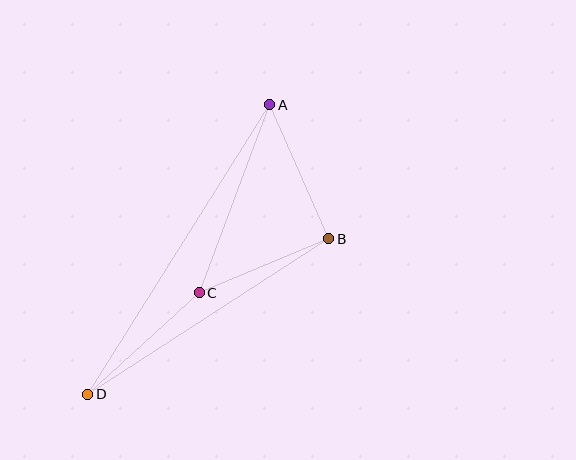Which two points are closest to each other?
Points B and C are closest to each other.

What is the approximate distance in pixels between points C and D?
The distance between C and D is approximately 151 pixels.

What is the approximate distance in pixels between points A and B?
The distance between A and B is approximately 146 pixels.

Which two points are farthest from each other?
Points A and D are farthest from each other.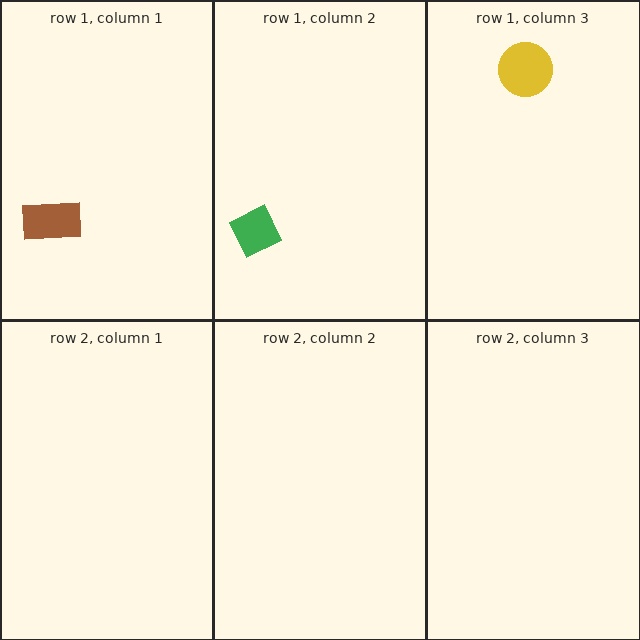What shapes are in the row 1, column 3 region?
The yellow circle.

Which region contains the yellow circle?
The row 1, column 3 region.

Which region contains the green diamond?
The row 1, column 2 region.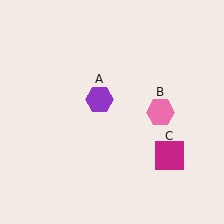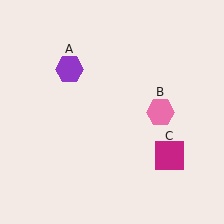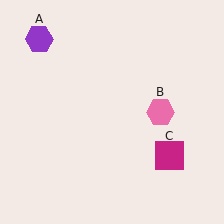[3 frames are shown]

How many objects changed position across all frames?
1 object changed position: purple hexagon (object A).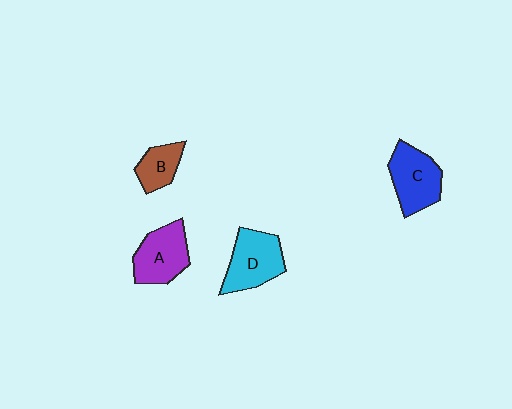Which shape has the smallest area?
Shape B (brown).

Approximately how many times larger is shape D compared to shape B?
Approximately 1.7 times.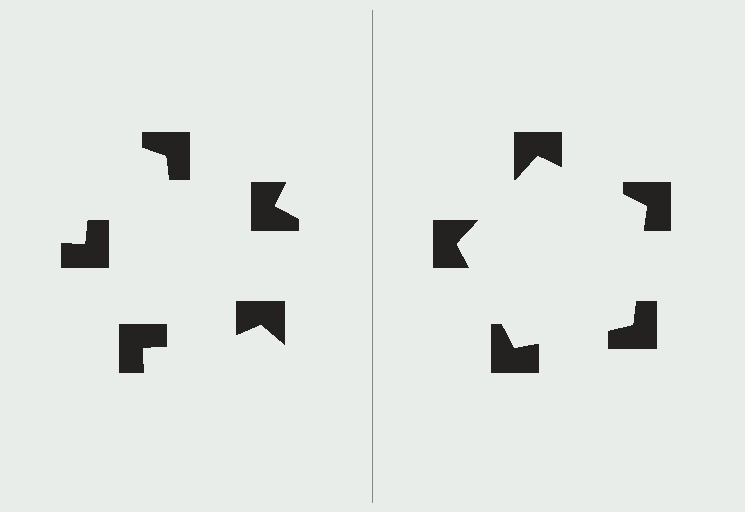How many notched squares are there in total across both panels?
10 — 5 on each side.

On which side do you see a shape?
An illusory pentagon appears on the right side. On the left side the wedge cuts are rotated, so no coherent shape forms.